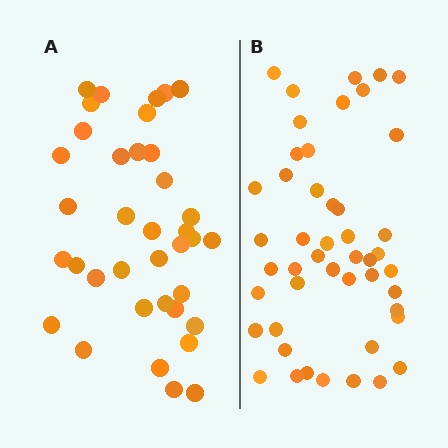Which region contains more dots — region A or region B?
Region B (the right region) has more dots.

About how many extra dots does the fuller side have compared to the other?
Region B has roughly 10 or so more dots than region A.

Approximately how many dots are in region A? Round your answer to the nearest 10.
About 40 dots. (The exact count is 37, which rounds to 40.)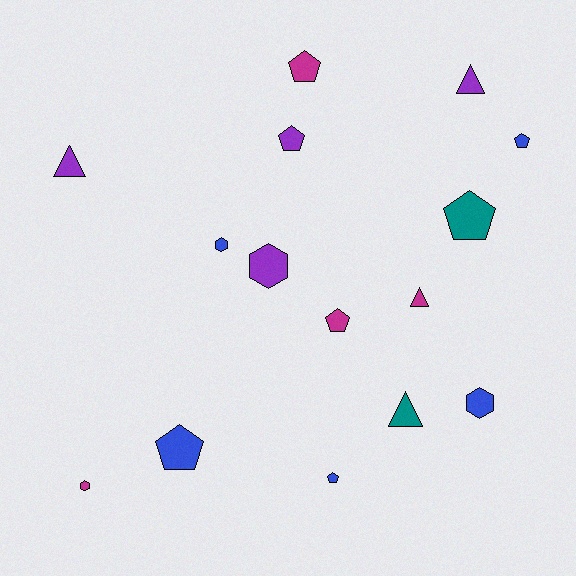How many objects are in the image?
There are 15 objects.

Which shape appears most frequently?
Pentagon, with 7 objects.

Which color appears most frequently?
Blue, with 5 objects.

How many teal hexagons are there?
There are no teal hexagons.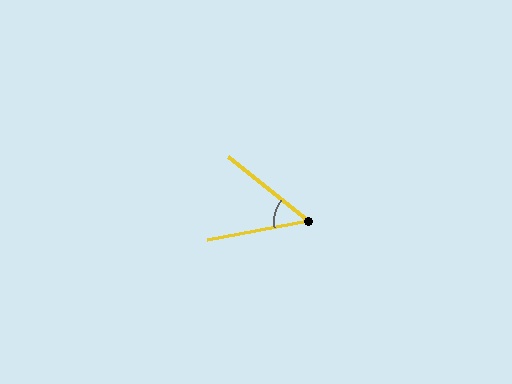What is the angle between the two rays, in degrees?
Approximately 50 degrees.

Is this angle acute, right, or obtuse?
It is acute.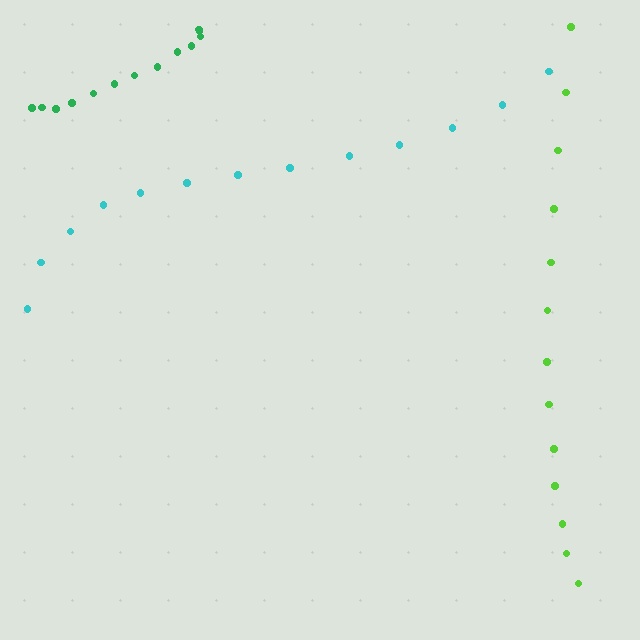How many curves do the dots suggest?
There are 3 distinct paths.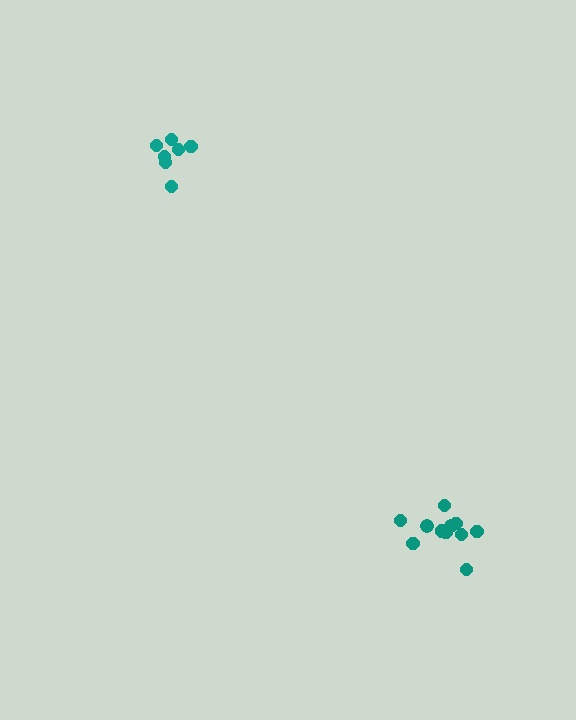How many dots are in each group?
Group 1: 11 dots, Group 2: 7 dots (18 total).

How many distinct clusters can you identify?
There are 2 distinct clusters.